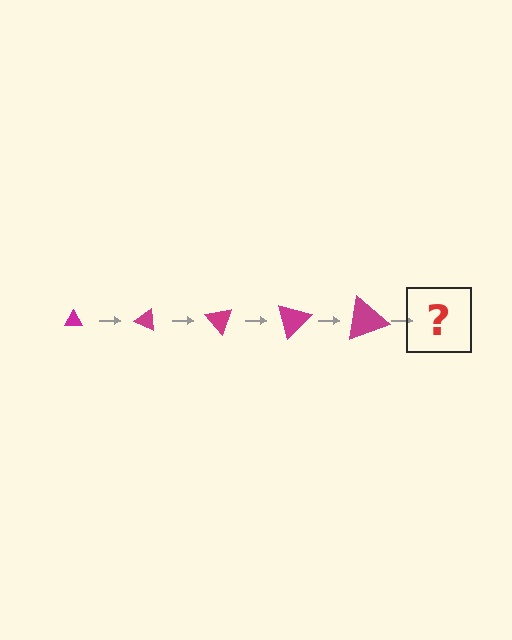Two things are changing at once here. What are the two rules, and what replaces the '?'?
The two rules are that the triangle grows larger each step and it rotates 25 degrees each step. The '?' should be a triangle, larger than the previous one and rotated 125 degrees from the start.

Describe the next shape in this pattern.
It should be a triangle, larger than the previous one and rotated 125 degrees from the start.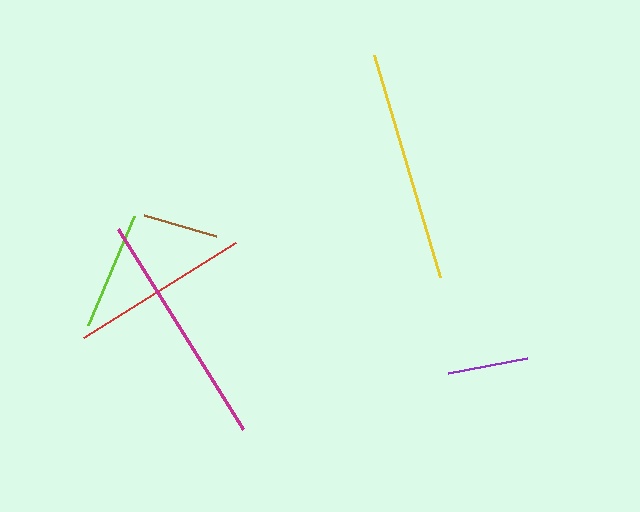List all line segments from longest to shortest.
From longest to shortest: magenta, yellow, red, lime, purple, brown.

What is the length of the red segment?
The red segment is approximately 179 pixels long.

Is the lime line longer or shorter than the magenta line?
The magenta line is longer than the lime line.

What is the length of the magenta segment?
The magenta segment is approximately 235 pixels long.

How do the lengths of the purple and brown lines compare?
The purple and brown lines are approximately the same length.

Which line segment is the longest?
The magenta line is the longest at approximately 235 pixels.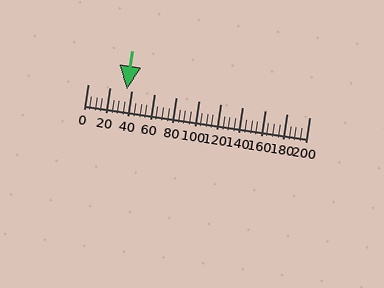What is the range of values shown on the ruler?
The ruler shows values from 0 to 200.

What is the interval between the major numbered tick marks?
The major tick marks are spaced 20 units apart.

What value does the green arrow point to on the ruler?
The green arrow points to approximately 35.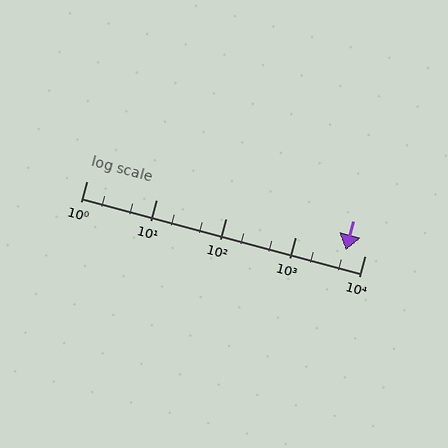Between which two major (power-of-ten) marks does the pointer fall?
The pointer is between 1000 and 10000.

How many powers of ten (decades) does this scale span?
The scale spans 4 decades, from 1 to 10000.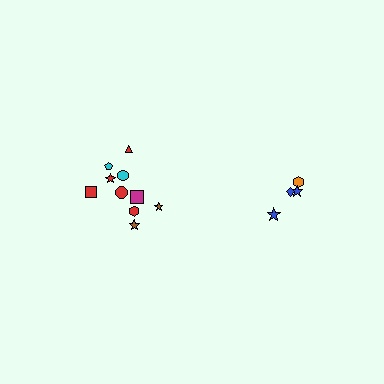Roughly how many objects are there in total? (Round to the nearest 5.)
Roughly 15 objects in total.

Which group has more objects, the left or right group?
The left group.